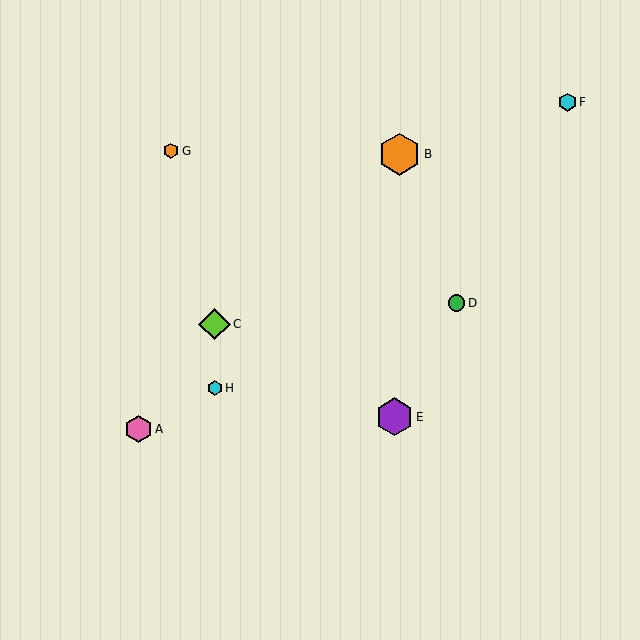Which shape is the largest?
The orange hexagon (labeled B) is the largest.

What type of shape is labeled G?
Shape G is an orange hexagon.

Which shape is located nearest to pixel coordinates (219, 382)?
The cyan hexagon (labeled H) at (215, 388) is nearest to that location.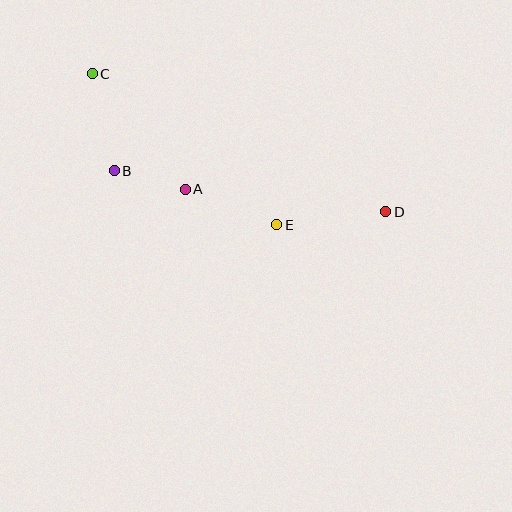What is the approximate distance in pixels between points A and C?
The distance between A and C is approximately 148 pixels.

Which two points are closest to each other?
Points A and B are closest to each other.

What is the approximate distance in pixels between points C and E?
The distance between C and E is approximately 239 pixels.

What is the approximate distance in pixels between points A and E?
The distance between A and E is approximately 98 pixels.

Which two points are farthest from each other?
Points C and D are farthest from each other.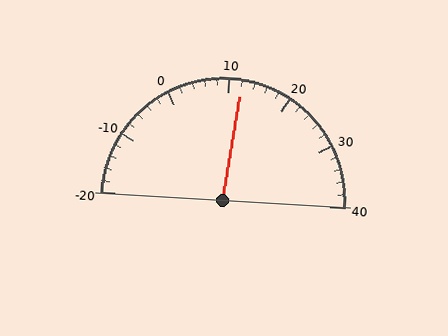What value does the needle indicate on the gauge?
The needle indicates approximately 12.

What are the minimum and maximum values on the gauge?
The gauge ranges from -20 to 40.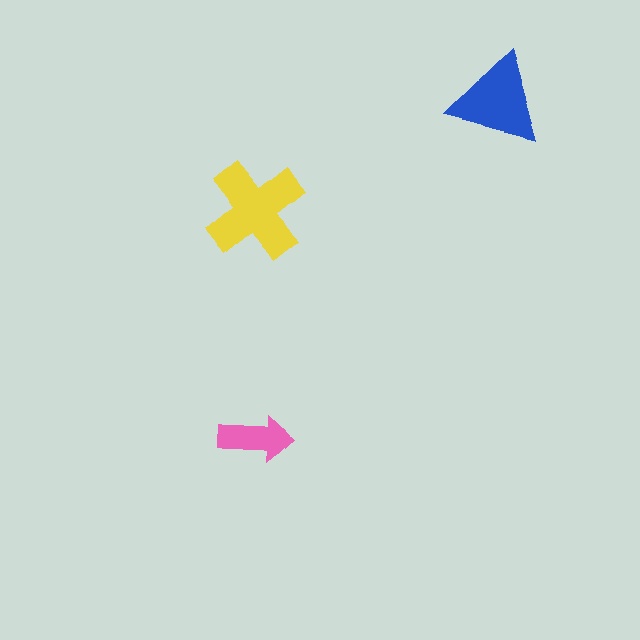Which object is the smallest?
The pink arrow.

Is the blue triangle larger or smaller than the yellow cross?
Smaller.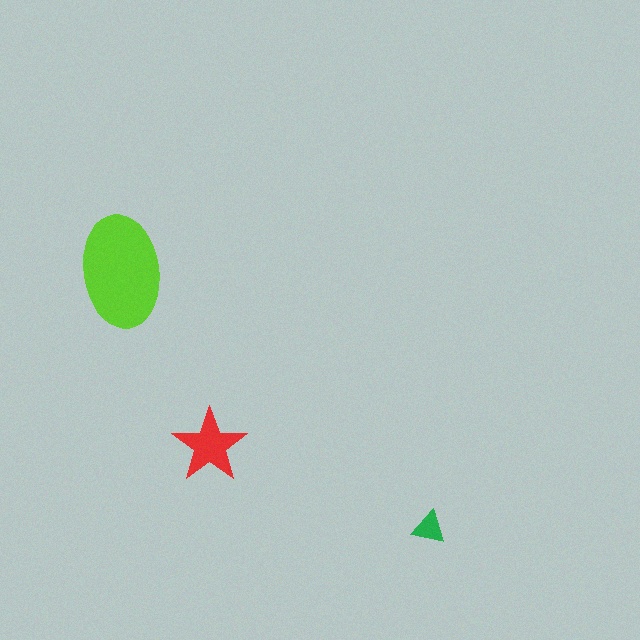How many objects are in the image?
There are 3 objects in the image.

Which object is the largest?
The lime ellipse.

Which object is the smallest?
The green triangle.